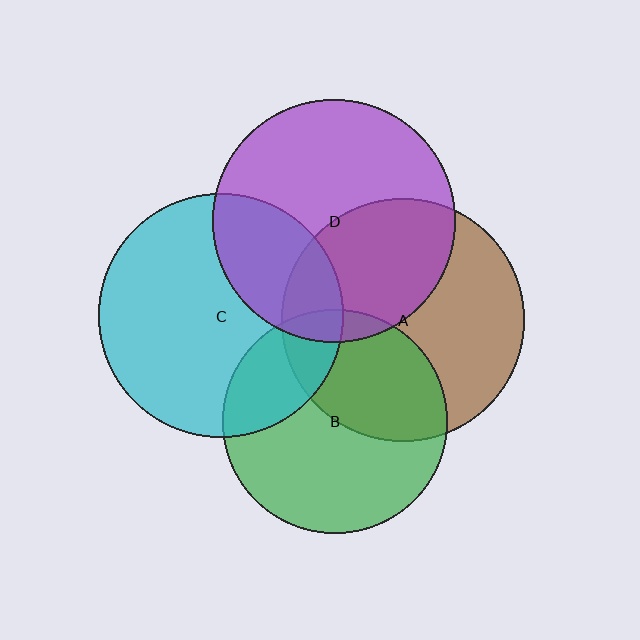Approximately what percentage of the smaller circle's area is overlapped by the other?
Approximately 5%.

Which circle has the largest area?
Circle C (cyan).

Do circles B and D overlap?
Yes.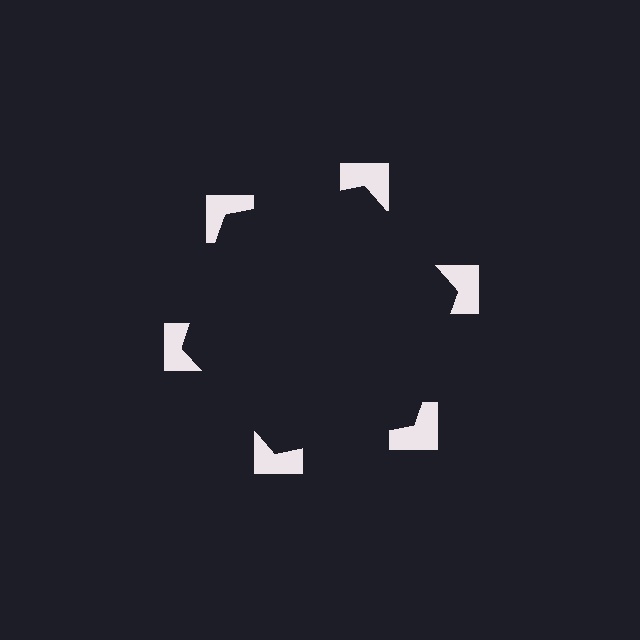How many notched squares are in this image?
There are 6 — one at each vertex of the illusory hexagon.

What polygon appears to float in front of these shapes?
An illusory hexagon — its edges are inferred from the aligned wedge cuts in the notched squares, not physically drawn.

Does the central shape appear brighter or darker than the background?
It typically appears slightly darker than the background, even though no actual brightness change is drawn.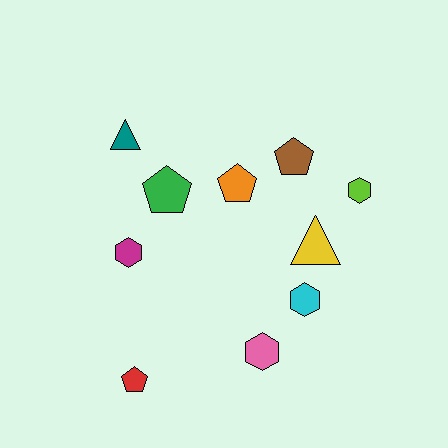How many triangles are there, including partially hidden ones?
There are 2 triangles.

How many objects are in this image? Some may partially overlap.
There are 10 objects.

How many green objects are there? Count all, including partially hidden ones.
There is 1 green object.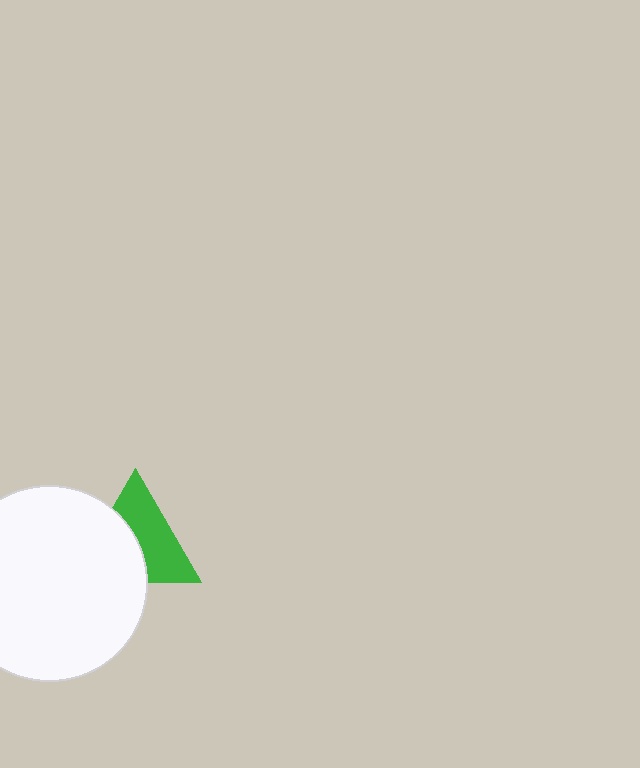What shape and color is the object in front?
The object in front is a white circle.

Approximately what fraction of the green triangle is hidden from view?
Roughly 46% of the green triangle is hidden behind the white circle.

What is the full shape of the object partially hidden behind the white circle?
The partially hidden object is a green triangle.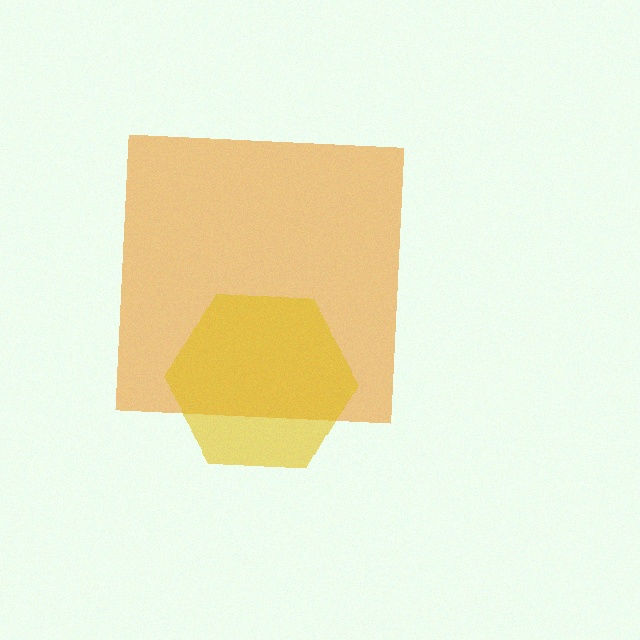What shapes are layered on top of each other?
The layered shapes are: an orange square, a yellow hexagon.